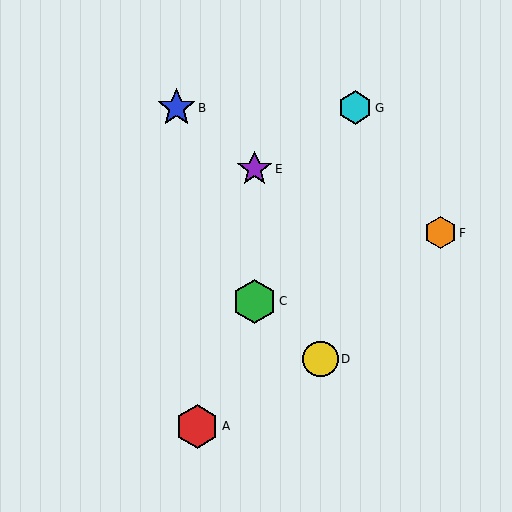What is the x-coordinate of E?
Object E is at x≈254.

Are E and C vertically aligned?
Yes, both are at x≈254.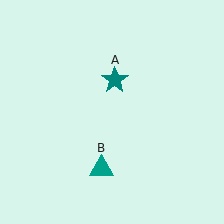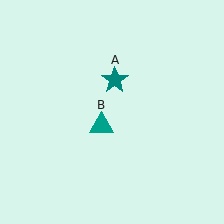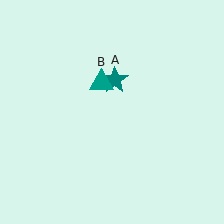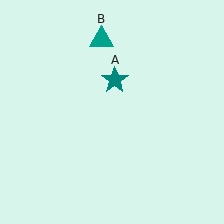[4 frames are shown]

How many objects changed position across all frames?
1 object changed position: teal triangle (object B).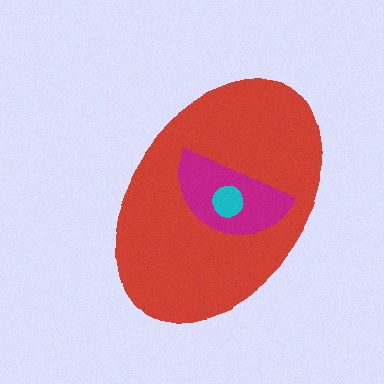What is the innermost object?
The cyan circle.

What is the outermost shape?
The red ellipse.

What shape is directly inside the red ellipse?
The magenta semicircle.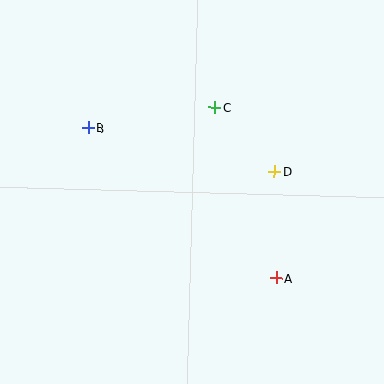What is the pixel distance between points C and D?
The distance between C and D is 87 pixels.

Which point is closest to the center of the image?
Point D at (275, 171) is closest to the center.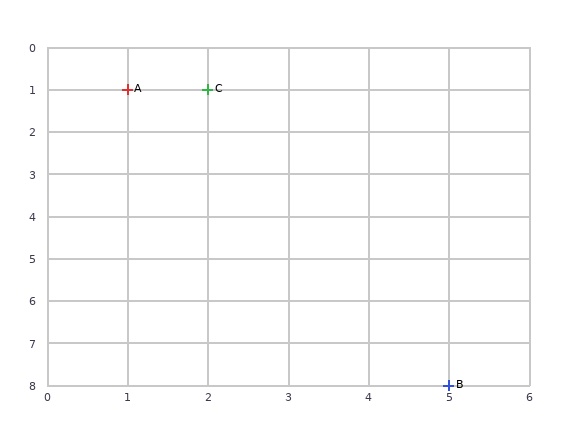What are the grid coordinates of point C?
Point C is at grid coordinates (2, 1).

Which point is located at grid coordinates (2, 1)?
Point C is at (2, 1).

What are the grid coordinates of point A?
Point A is at grid coordinates (1, 1).